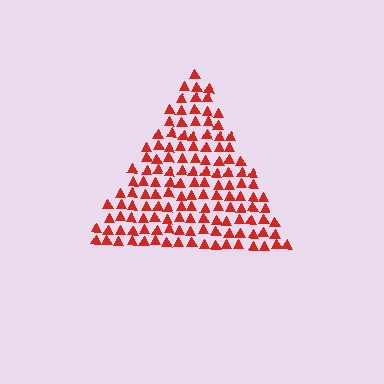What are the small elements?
The small elements are triangles.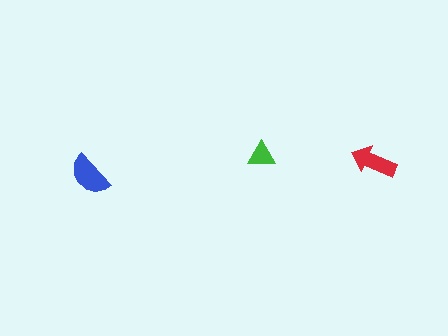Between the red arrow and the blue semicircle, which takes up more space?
The blue semicircle.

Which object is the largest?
The blue semicircle.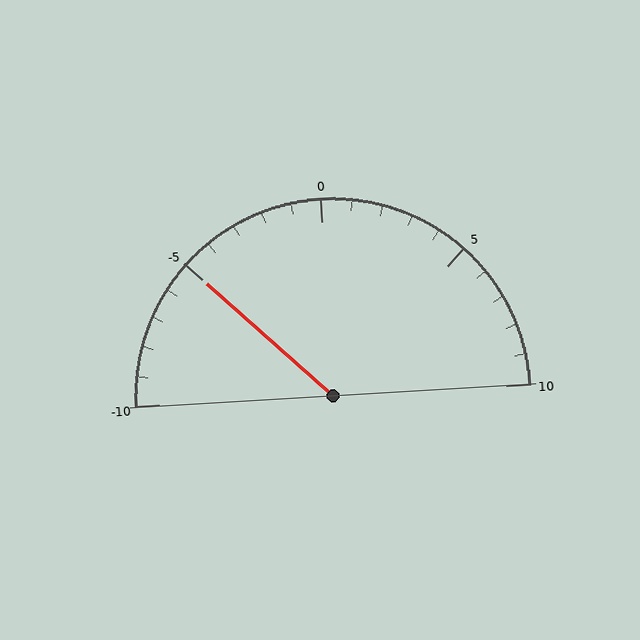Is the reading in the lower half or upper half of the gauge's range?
The reading is in the lower half of the range (-10 to 10).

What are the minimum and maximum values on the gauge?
The gauge ranges from -10 to 10.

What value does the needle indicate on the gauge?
The needle indicates approximately -5.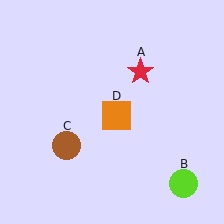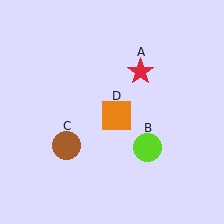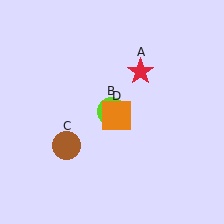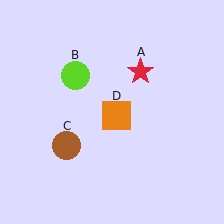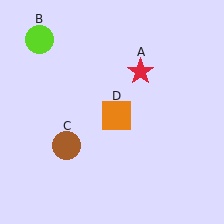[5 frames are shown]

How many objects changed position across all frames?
1 object changed position: lime circle (object B).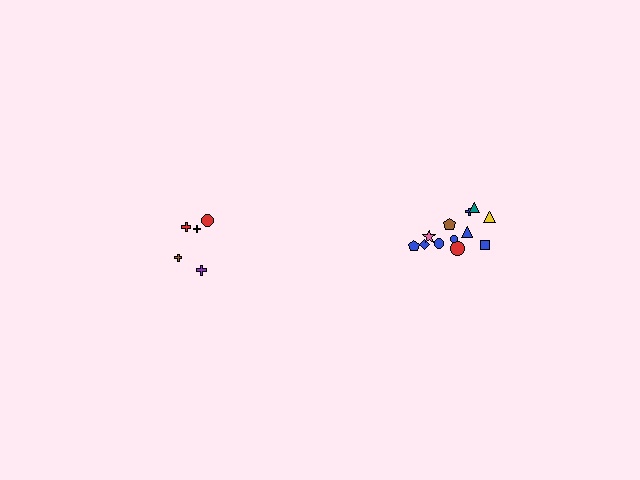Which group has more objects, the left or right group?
The right group.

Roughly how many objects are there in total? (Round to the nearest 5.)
Roughly 15 objects in total.